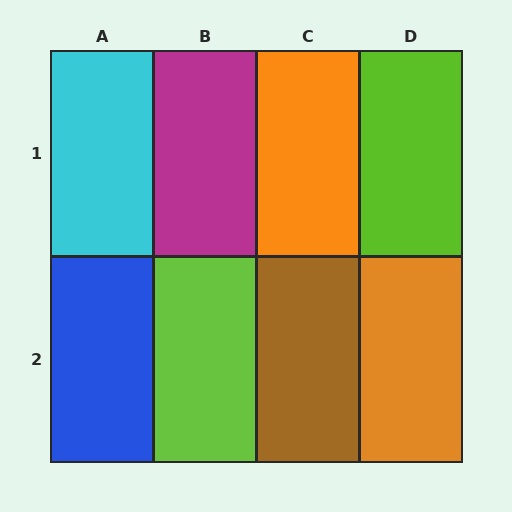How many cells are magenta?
1 cell is magenta.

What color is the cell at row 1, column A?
Cyan.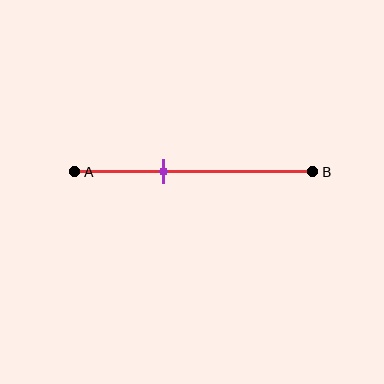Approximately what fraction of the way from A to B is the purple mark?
The purple mark is approximately 35% of the way from A to B.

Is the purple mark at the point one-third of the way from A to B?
No, the mark is at about 35% from A, not at the 33% one-third point.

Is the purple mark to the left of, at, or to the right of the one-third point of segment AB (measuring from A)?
The purple mark is to the right of the one-third point of segment AB.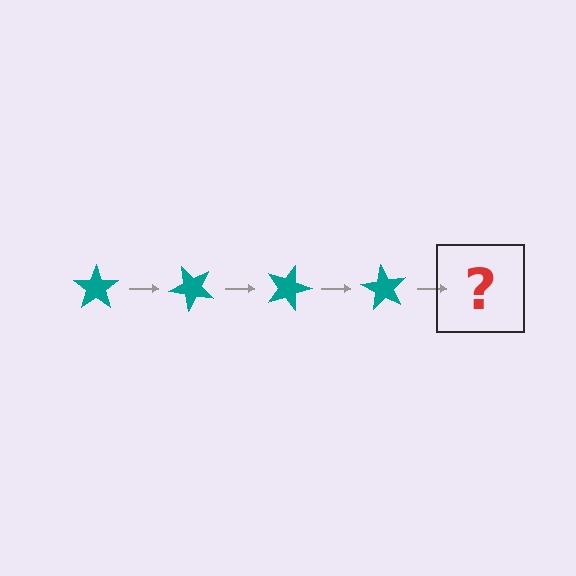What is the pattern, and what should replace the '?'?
The pattern is that the star rotates 45 degrees each step. The '?' should be a teal star rotated 180 degrees.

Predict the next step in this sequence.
The next step is a teal star rotated 180 degrees.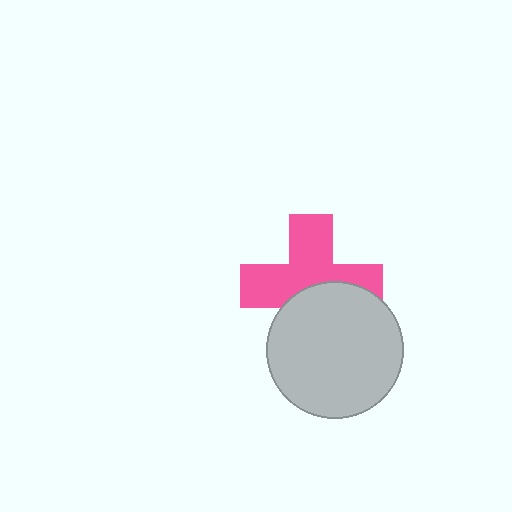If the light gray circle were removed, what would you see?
You would see the complete pink cross.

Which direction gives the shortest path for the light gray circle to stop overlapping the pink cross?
Moving down gives the shortest separation.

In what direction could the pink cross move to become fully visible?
The pink cross could move up. That would shift it out from behind the light gray circle entirely.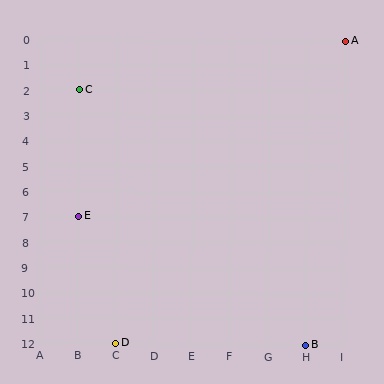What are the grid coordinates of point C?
Point C is at grid coordinates (B, 2).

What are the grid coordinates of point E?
Point E is at grid coordinates (B, 7).